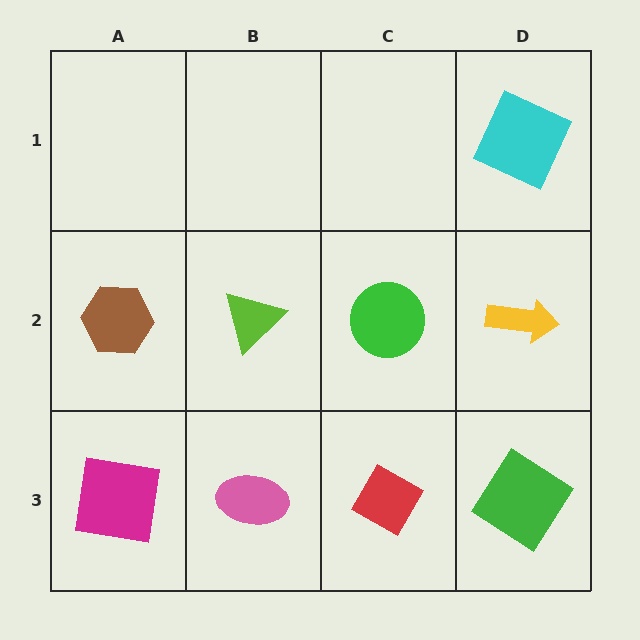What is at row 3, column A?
A magenta square.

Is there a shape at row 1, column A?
No, that cell is empty.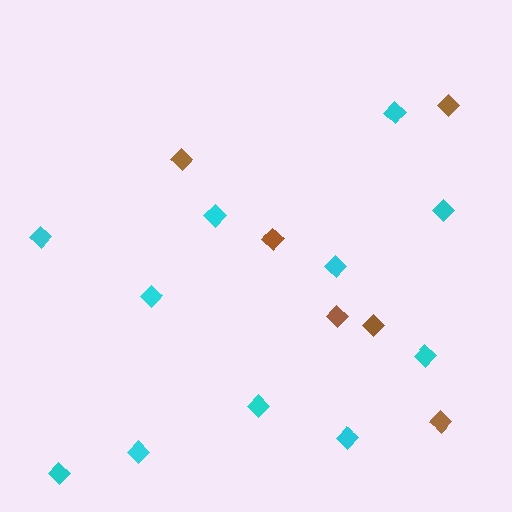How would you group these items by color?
There are 2 groups: one group of brown diamonds (6) and one group of cyan diamonds (11).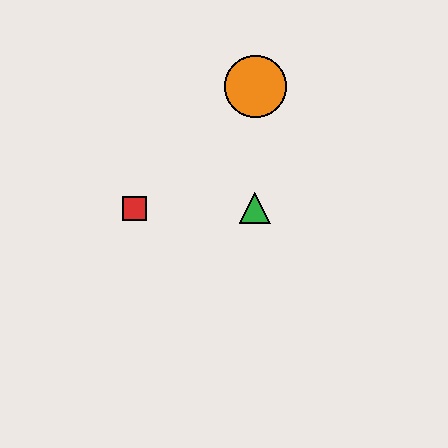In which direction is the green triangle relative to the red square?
The green triangle is to the right of the red square.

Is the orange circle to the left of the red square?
No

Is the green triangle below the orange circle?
Yes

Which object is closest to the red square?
The green triangle is closest to the red square.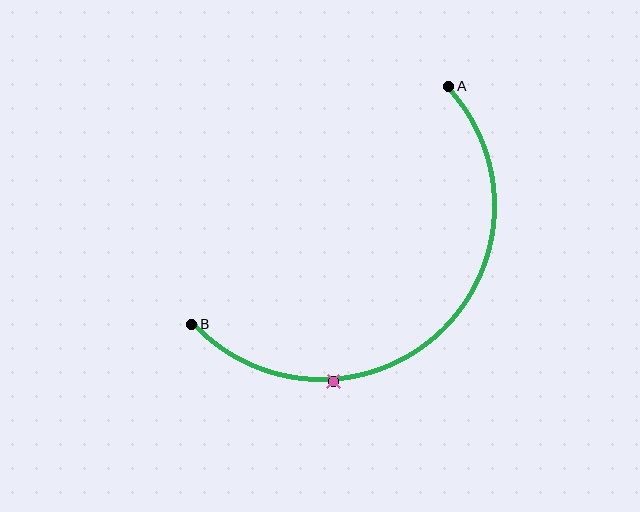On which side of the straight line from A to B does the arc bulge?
The arc bulges below and to the right of the straight line connecting A and B.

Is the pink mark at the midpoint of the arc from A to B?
No. The pink mark lies on the arc but is closer to endpoint B. The arc midpoint would be at the point on the curve equidistant along the arc from both A and B.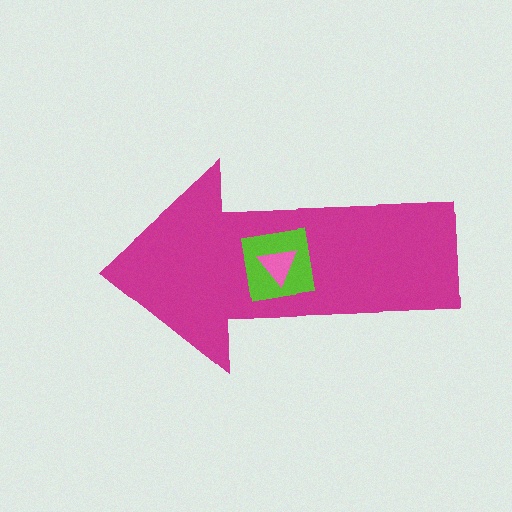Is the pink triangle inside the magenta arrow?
Yes.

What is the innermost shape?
The pink triangle.